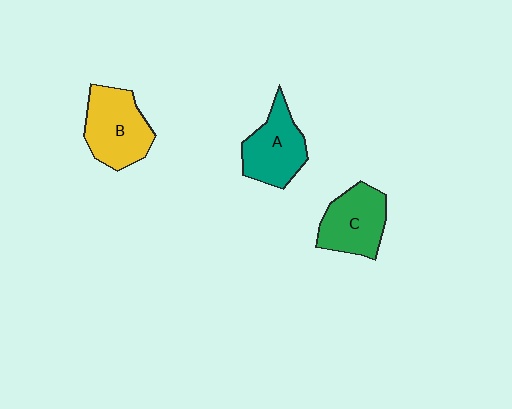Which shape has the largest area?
Shape B (yellow).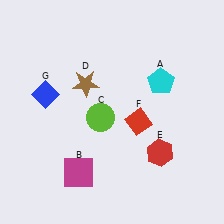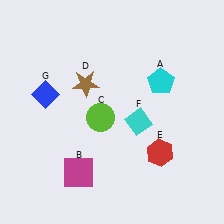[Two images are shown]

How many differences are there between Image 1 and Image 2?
There is 1 difference between the two images.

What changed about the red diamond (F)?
In Image 1, F is red. In Image 2, it changed to cyan.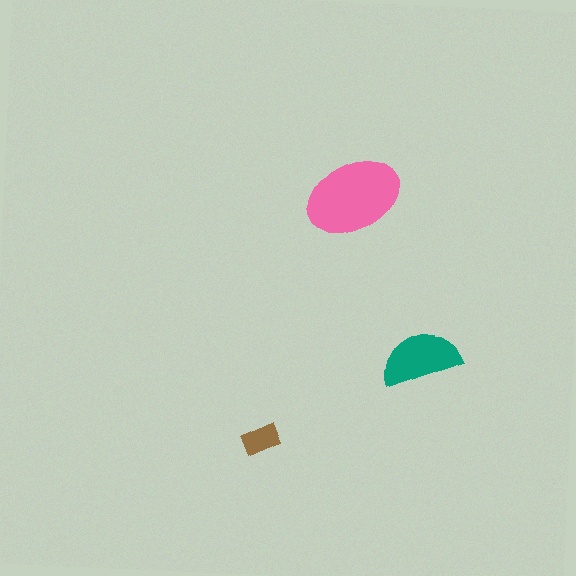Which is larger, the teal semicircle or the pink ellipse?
The pink ellipse.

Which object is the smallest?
The brown rectangle.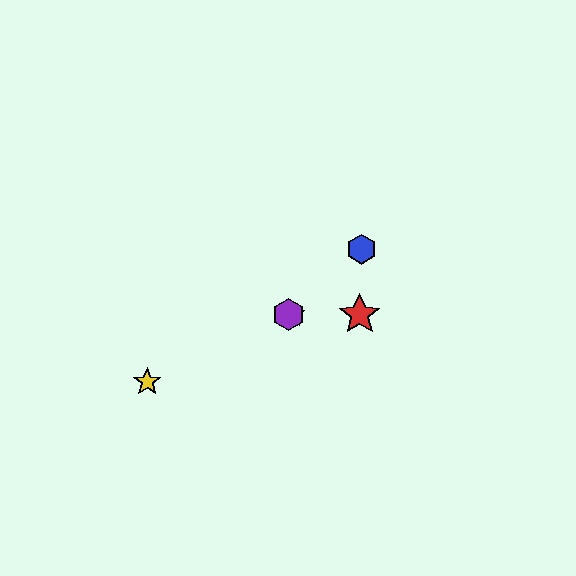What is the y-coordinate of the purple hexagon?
The purple hexagon is at y≈315.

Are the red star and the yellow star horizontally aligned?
No, the red star is at y≈315 and the yellow star is at y≈382.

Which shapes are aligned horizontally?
The red star, the green star, the purple hexagon are aligned horizontally.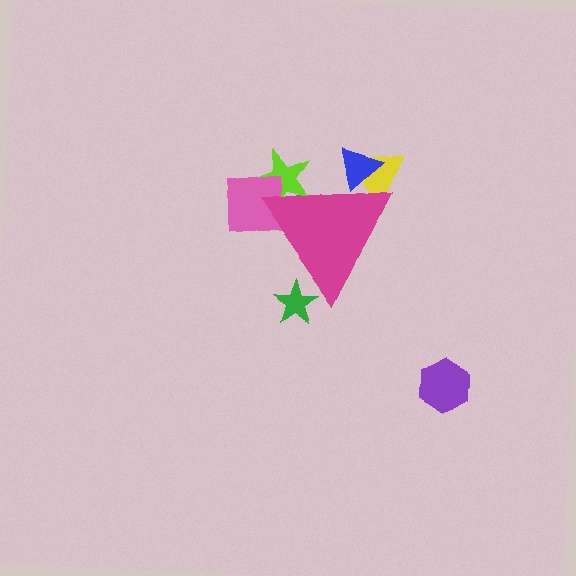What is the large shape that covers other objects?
A magenta triangle.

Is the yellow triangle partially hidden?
Yes, the yellow triangle is partially hidden behind the magenta triangle.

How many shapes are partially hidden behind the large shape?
5 shapes are partially hidden.